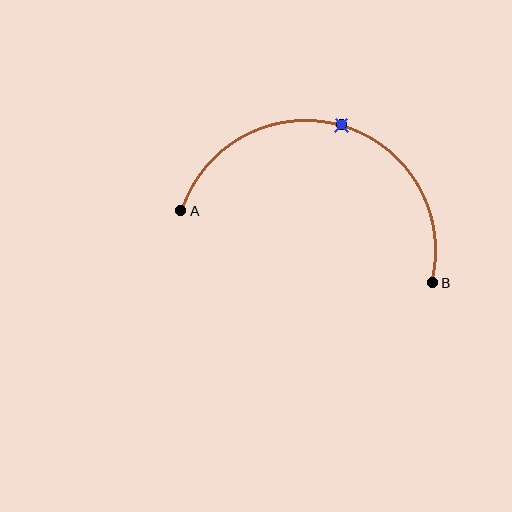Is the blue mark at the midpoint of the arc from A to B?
Yes. The blue mark lies on the arc at equal arc-length from both A and B — it is the arc midpoint.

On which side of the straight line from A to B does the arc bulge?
The arc bulges above the straight line connecting A and B.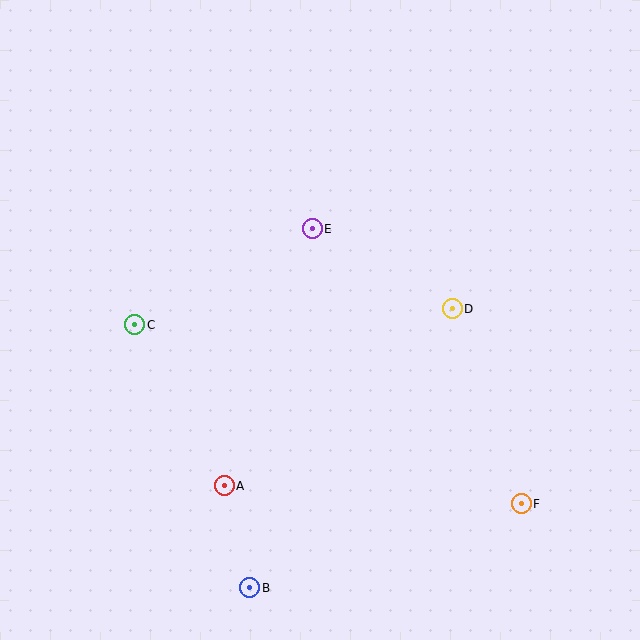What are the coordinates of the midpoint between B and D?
The midpoint between B and D is at (351, 448).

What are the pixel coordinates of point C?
Point C is at (135, 325).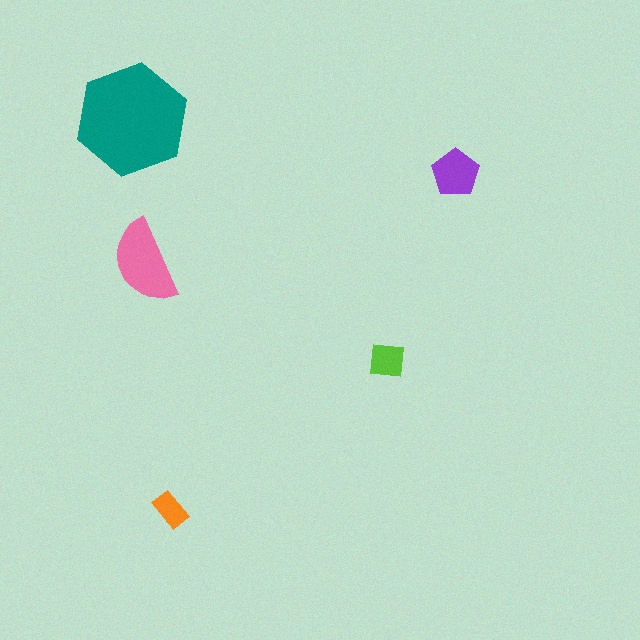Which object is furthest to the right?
The purple pentagon is rightmost.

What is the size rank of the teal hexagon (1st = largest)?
1st.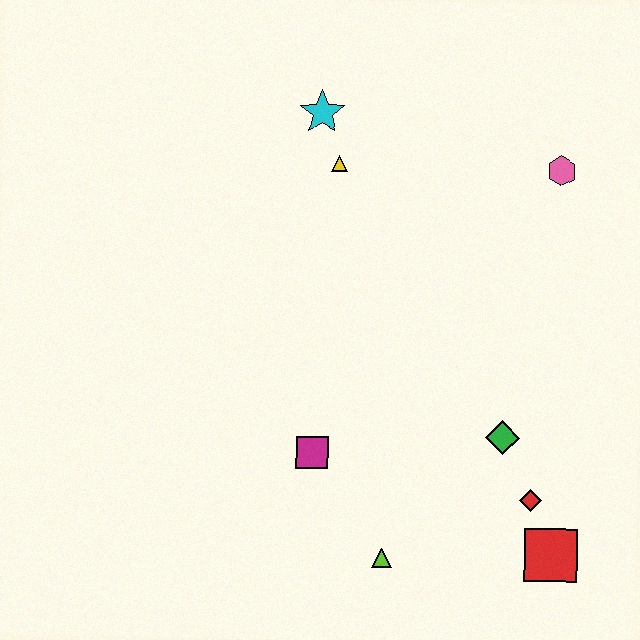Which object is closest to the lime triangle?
The magenta square is closest to the lime triangle.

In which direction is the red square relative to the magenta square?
The red square is to the right of the magenta square.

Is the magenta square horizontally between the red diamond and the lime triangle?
No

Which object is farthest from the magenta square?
The pink hexagon is farthest from the magenta square.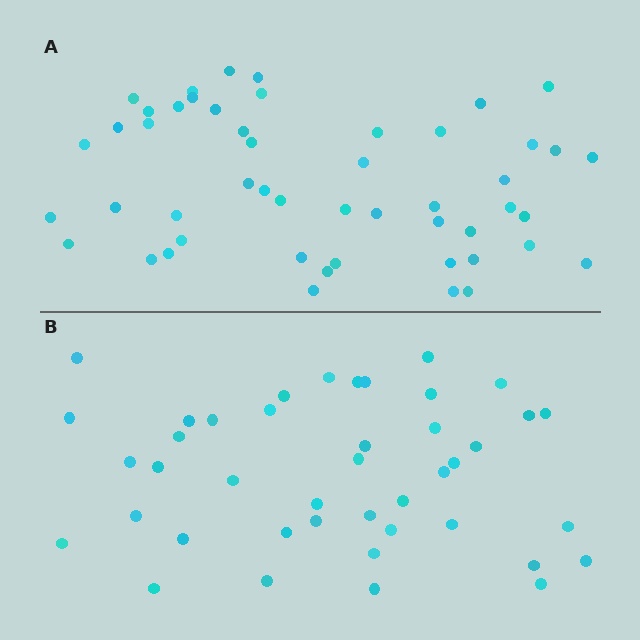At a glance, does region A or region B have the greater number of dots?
Region A (the top region) has more dots.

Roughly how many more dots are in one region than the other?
Region A has roughly 8 or so more dots than region B.